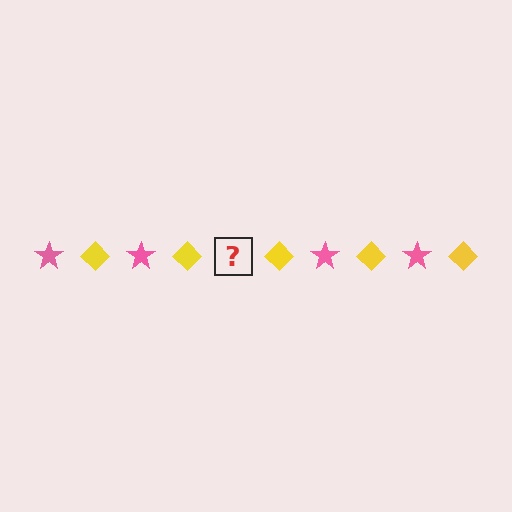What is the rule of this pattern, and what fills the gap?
The rule is that the pattern alternates between pink star and yellow diamond. The gap should be filled with a pink star.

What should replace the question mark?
The question mark should be replaced with a pink star.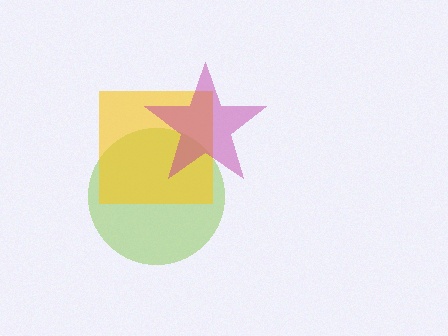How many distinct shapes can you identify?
There are 3 distinct shapes: a lime circle, a yellow square, a magenta star.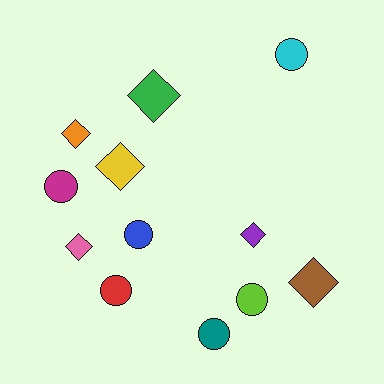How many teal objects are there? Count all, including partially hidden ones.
There is 1 teal object.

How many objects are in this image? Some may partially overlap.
There are 12 objects.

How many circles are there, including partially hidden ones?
There are 6 circles.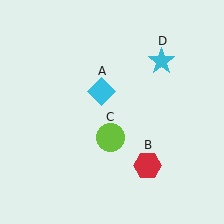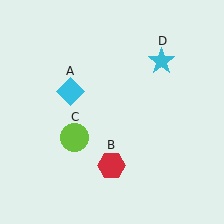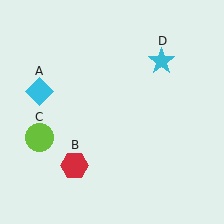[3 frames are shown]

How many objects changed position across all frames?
3 objects changed position: cyan diamond (object A), red hexagon (object B), lime circle (object C).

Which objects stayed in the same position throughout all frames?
Cyan star (object D) remained stationary.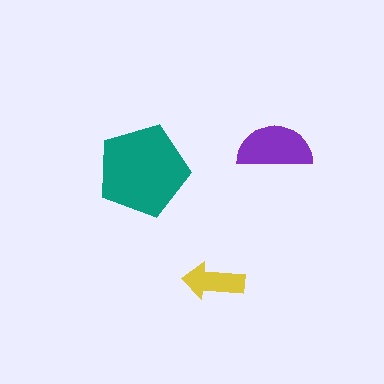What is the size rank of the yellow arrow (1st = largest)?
3rd.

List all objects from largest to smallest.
The teal pentagon, the purple semicircle, the yellow arrow.